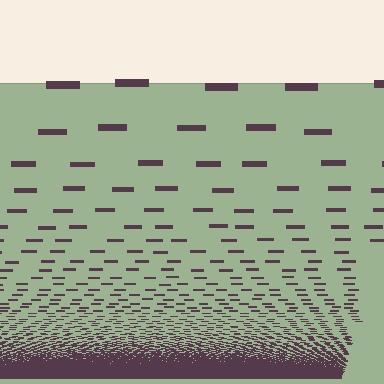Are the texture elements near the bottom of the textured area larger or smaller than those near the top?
Smaller. The gradient is inverted — elements near the bottom are smaller and denser.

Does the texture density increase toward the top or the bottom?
Density increases toward the bottom.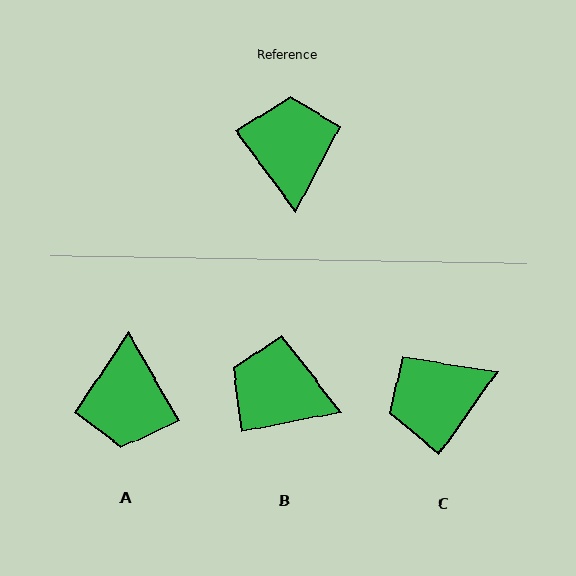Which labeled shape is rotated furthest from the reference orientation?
A, about 173 degrees away.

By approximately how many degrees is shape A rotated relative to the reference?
Approximately 173 degrees counter-clockwise.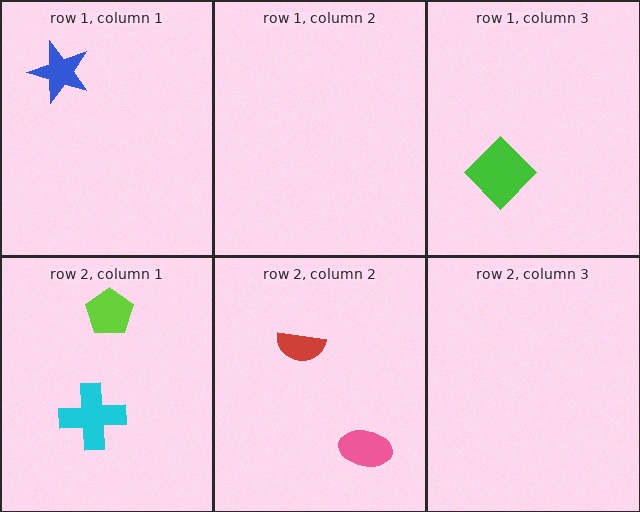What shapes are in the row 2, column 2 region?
The red semicircle, the pink ellipse.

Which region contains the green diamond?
The row 1, column 3 region.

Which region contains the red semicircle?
The row 2, column 2 region.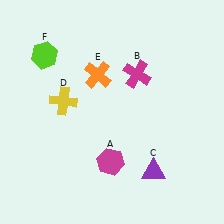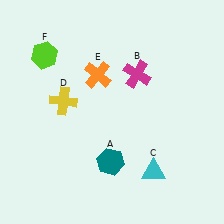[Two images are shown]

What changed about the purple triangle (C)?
In Image 1, C is purple. In Image 2, it changed to cyan.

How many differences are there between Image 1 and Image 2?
There are 2 differences between the two images.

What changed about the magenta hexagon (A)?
In Image 1, A is magenta. In Image 2, it changed to teal.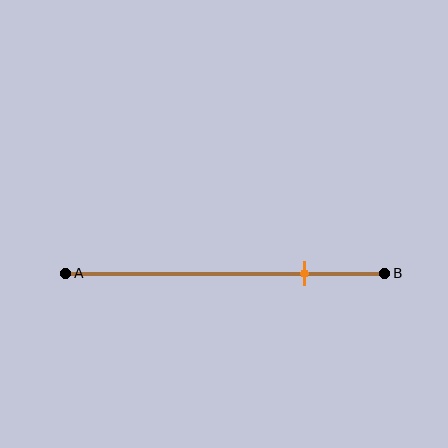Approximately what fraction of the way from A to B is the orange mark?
The orange mark is approximately 75% of the way from A to B.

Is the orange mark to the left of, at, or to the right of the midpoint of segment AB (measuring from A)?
The orange mark is to the right of the midpoint of segment AB.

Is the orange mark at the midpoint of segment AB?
No, the mark is at about 75% from A, not at the 50% midpoint.